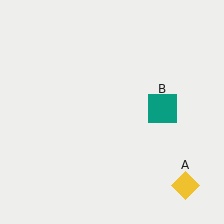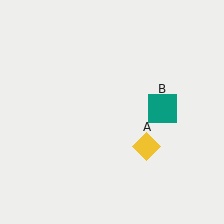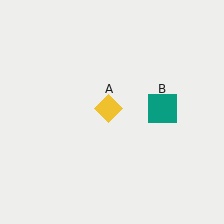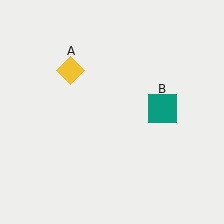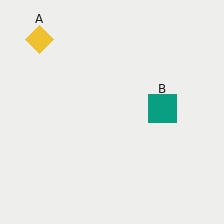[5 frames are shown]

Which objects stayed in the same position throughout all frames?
Teal square (object B) remained stationary.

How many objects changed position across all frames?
1 object changed position: yellow diamond (object A).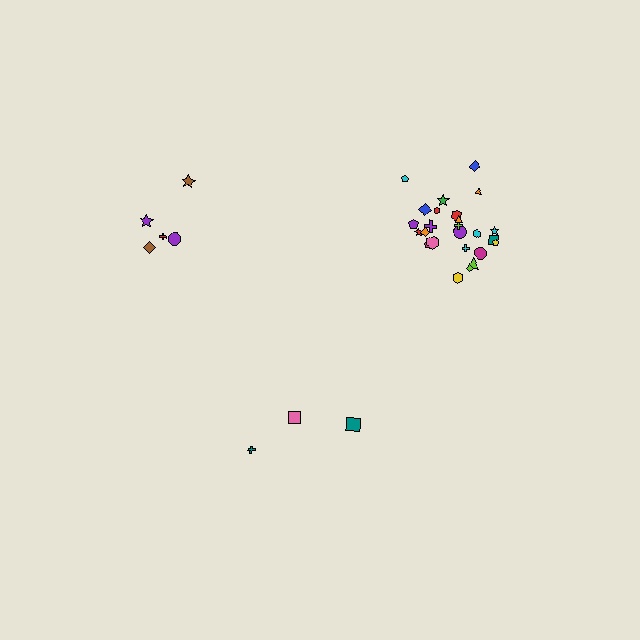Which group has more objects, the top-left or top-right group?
The top-right group.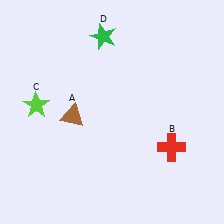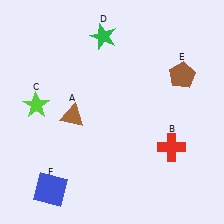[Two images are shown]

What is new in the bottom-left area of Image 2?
A blue square (F) was added in the bottom-left area of Image 2.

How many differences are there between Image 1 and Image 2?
There are 2 differences between the two images.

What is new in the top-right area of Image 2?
A brown pentagon (E) was added in the top-right area of Image 2.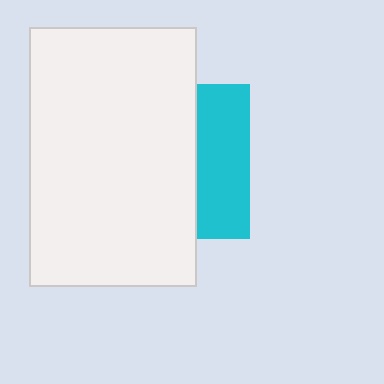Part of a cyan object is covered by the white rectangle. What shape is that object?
It is a square.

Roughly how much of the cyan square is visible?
A small part of it is visible (roughly 34%).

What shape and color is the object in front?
The object in front is a white rectangle.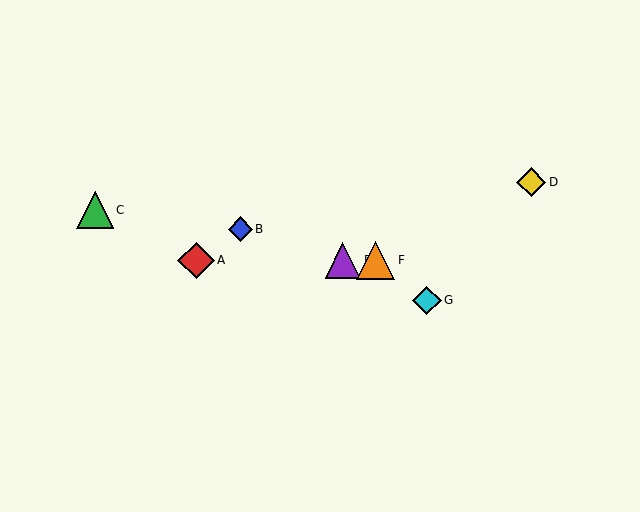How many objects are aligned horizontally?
3 objects (A, E, F) are aligned horizontally.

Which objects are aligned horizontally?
Objects A, E, F are aligned horizontally.